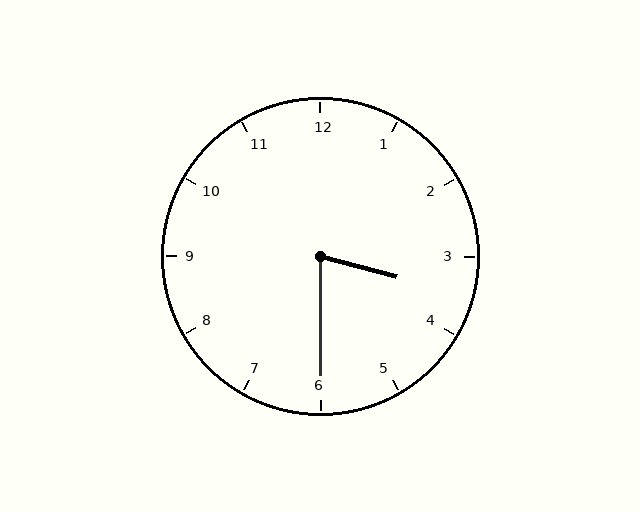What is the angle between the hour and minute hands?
Approximately 75 degrees.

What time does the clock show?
3:30.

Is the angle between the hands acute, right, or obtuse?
It is acute.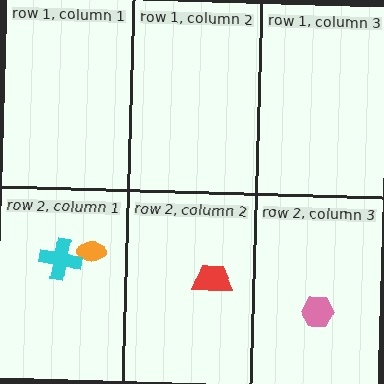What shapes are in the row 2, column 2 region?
The red trapezoid.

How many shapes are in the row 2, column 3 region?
1.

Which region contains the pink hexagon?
The row 2, column 3 region.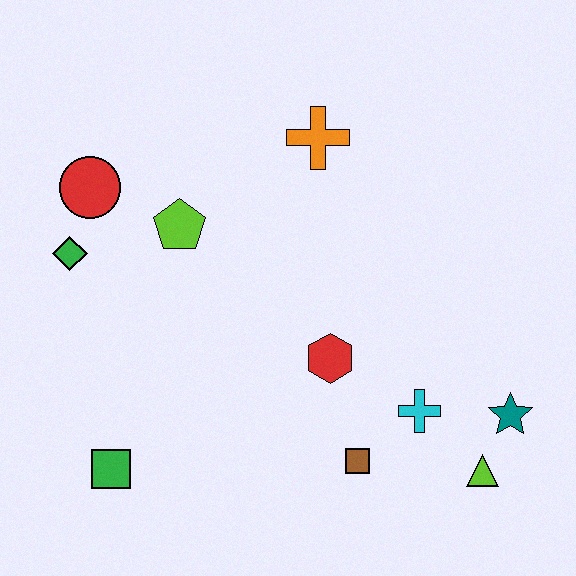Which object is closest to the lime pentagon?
The red circle is closest to the lime pentagon.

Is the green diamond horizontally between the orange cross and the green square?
No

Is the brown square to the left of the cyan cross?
Yes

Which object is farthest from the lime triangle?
The red circle is farthest from the lime triangle.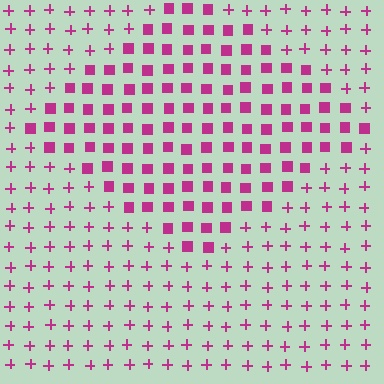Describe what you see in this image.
The image is filled with small magenta elements arranged in a uniform grid. A diamond-shaped region contains squares, while the surrounding area contains plus signs. The boundary is defined purely by the change in element shape.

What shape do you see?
I see a diamond.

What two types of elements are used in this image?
The image uses squares inside the diamond region and plus signs outside it.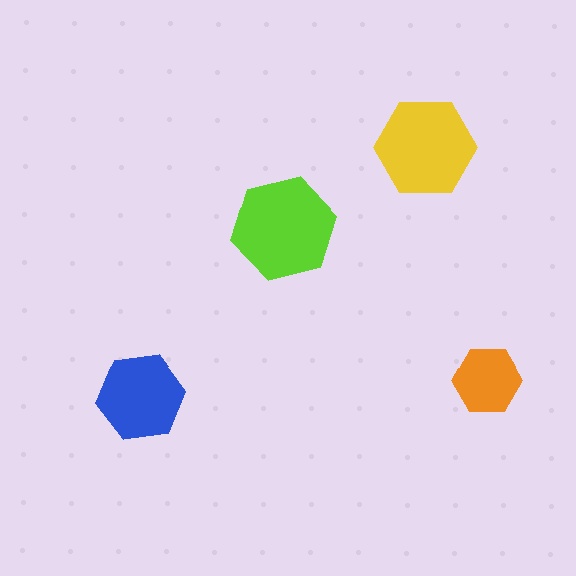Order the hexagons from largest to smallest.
the lime one, the yellow one, the blue one, the orange one.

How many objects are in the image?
There are 4 objects in the image.